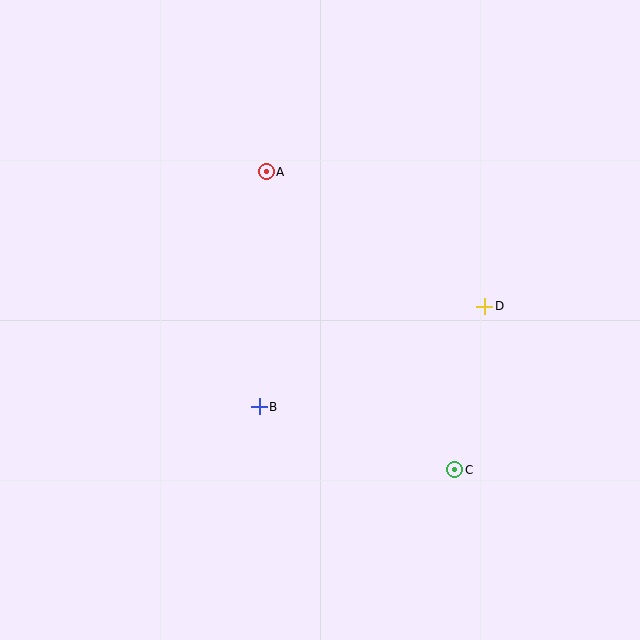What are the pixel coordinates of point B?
Point B is at (259, 407).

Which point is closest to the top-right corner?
Point D is closest to the top-right corner.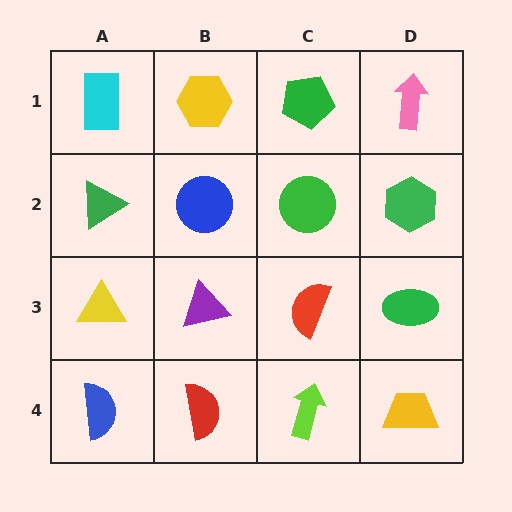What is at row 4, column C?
A lime arrow.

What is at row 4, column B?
A red semicircle.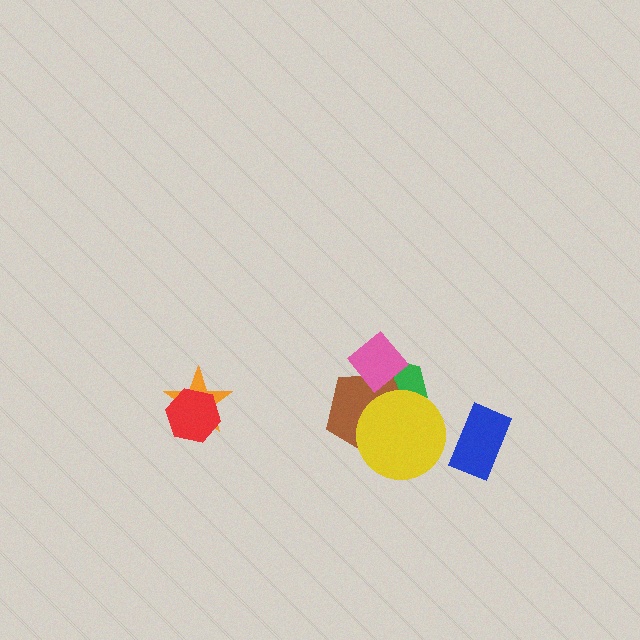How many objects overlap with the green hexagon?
3 objects overlap with the green hexagon.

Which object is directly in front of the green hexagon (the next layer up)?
The brown pentagon is directly in front of the green hexagon.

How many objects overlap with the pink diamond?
2 objects overlap with the pink diamond.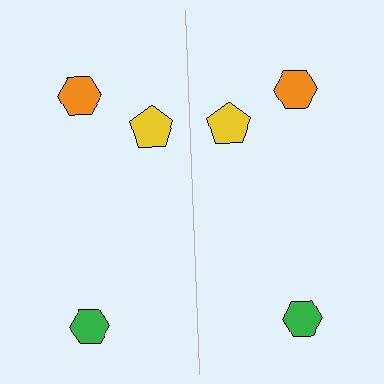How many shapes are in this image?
There are 6 shapes in this image.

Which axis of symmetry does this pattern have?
The pattern has a vertical axis of symmetry running through the center of the image.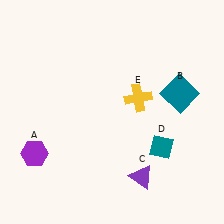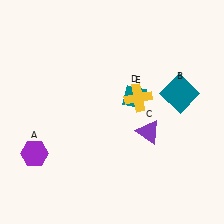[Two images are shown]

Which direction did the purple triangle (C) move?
The purple triangle (C) moved up.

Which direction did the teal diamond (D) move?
The teal diamond (D) moved up.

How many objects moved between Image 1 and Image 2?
2 objects moved between the two images.